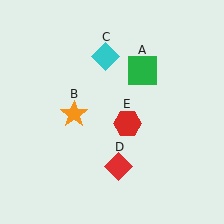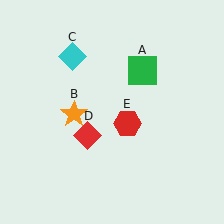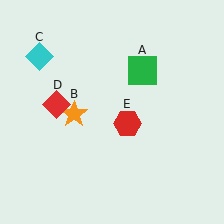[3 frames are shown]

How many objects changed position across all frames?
2 objects changed position: cyan diamond (object C), red diamond (object D).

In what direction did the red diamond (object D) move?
The red diamond (object D) moved up and to the left.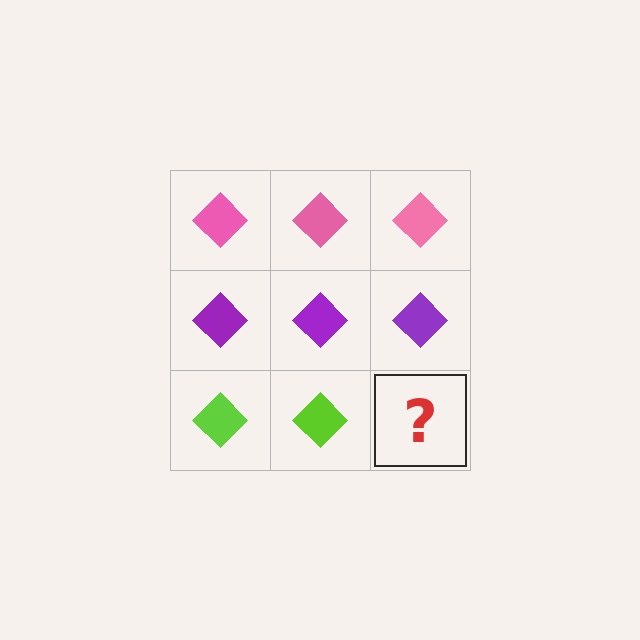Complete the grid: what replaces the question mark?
The question mark should be replaced with a lime diamond.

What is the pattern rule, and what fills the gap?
The rule is that each row has a consistent color. The gap should be filled with a lime diamond.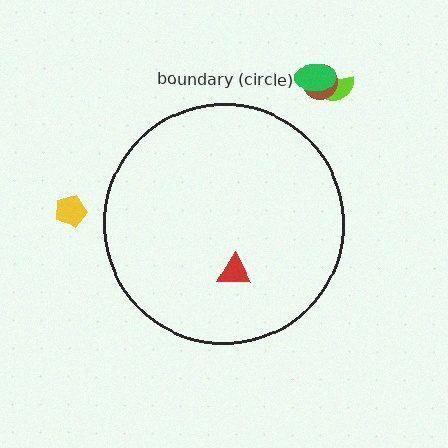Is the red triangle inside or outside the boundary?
Inside.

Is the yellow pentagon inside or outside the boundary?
Outside.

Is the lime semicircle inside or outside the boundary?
Outside.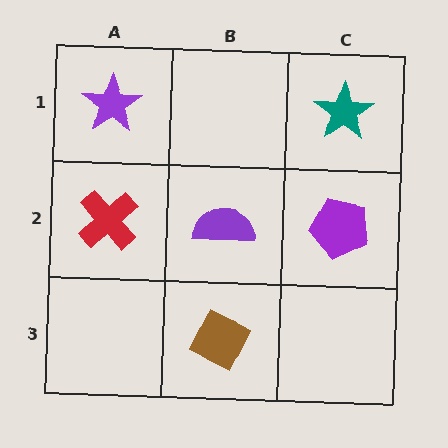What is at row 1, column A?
A purple star.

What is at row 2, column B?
A purple semicircle.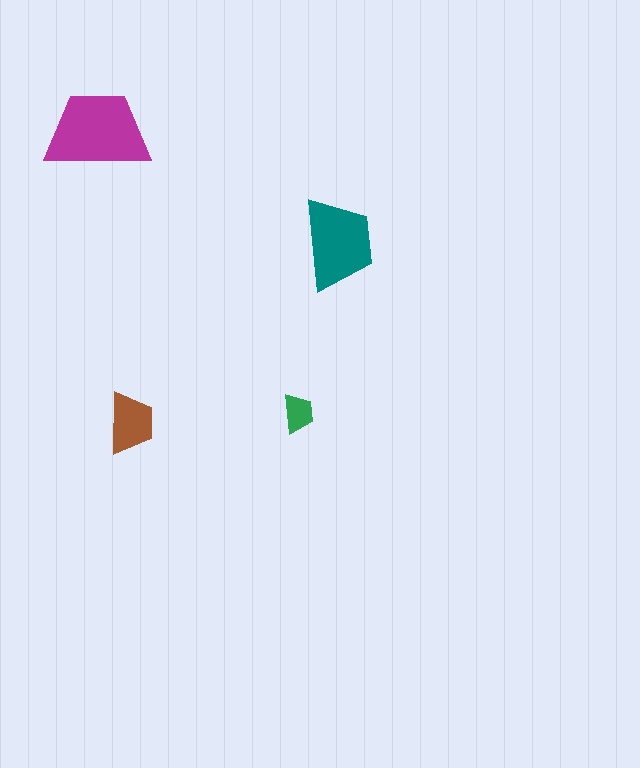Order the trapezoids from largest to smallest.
the magenta one, the teal one, the brown one, the green one.